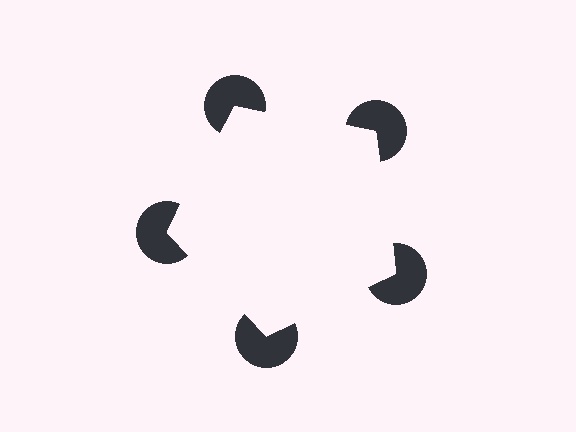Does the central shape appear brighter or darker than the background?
It typically appears slightly brighter than the background, even though no actual brightness change is drawn.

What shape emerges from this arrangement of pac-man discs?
An illusory pentagon — its edges are inferred from the aligned wedge cuts in the pac-man discs, not physically drawn.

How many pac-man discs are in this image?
There are 5 — one at each vertex of the illusory pentagon.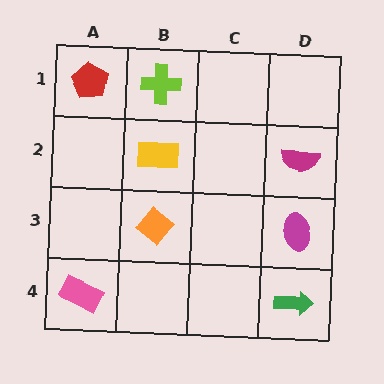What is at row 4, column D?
A green arrow.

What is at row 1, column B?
A lime cross.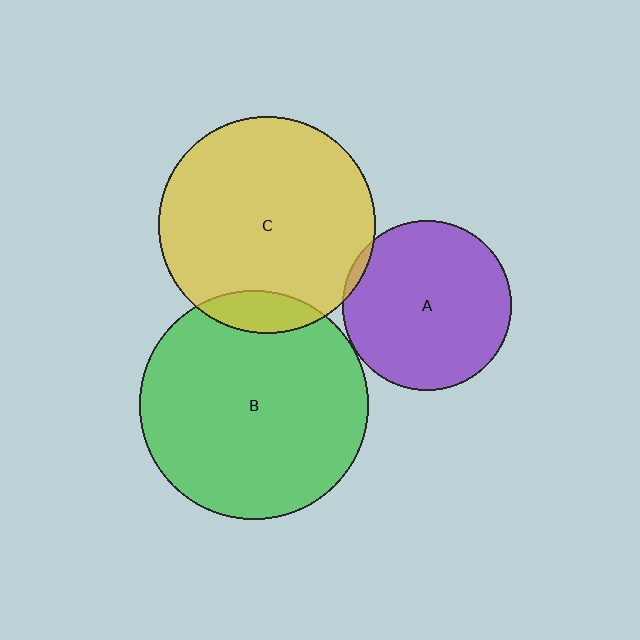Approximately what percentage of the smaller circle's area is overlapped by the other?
Approximately 10%.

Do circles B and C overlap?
Yes.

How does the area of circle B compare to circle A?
Approximately 1.8 times.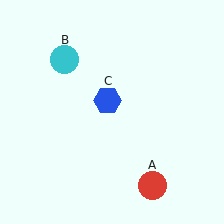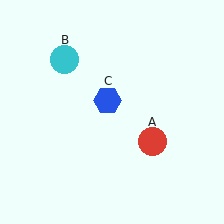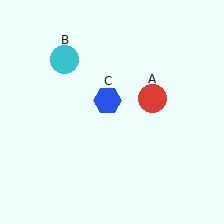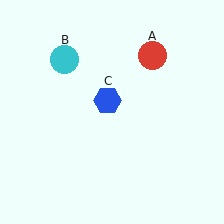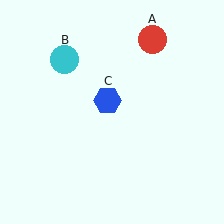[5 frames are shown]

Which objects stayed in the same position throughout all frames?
Cyan circle (object B) and blue hexagon (object C) remained stationary.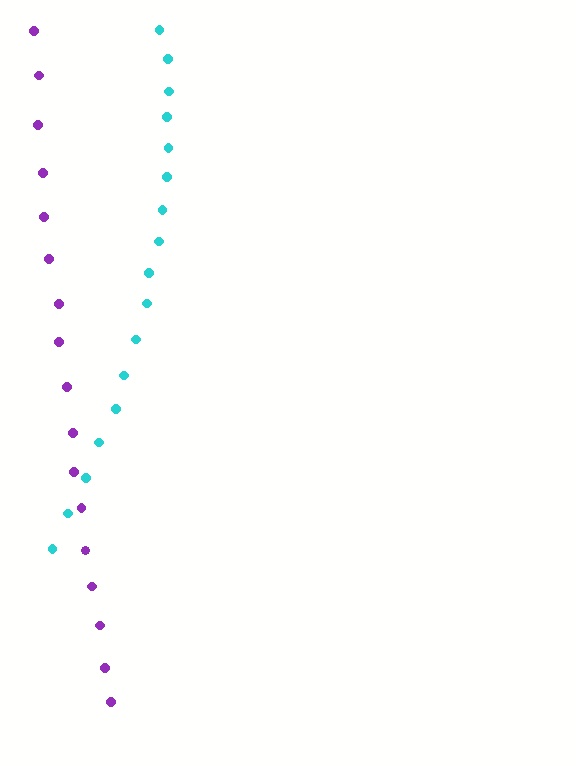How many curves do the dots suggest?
There are 2 distinct paths.